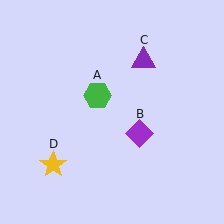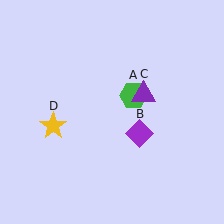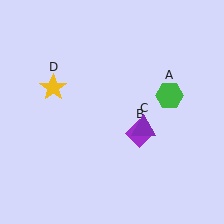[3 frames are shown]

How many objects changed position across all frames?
3 objects changed position: green hexagon (object A), purple triangle (object C), yellow star (object D).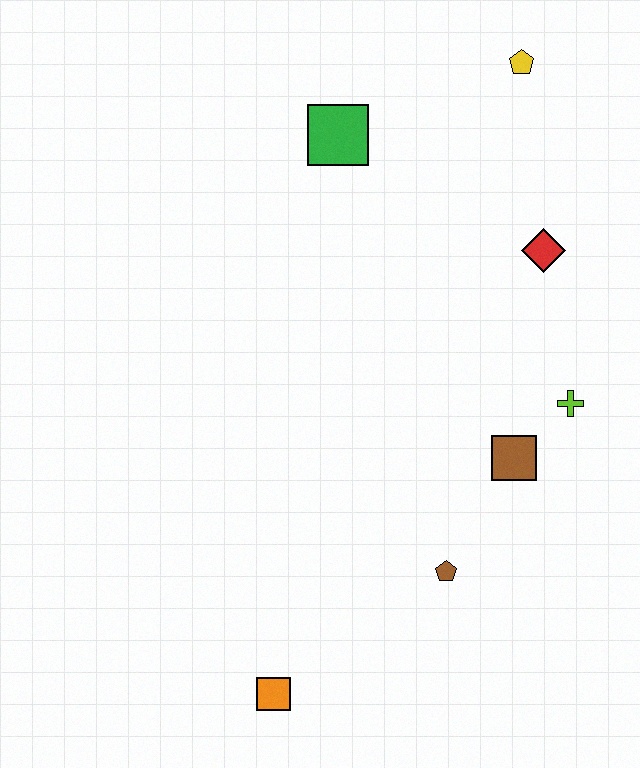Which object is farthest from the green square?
The orange square is farthest from the green square.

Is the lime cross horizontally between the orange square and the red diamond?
No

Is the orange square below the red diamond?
Yes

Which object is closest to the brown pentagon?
The brown square is closest to the brown pentagon.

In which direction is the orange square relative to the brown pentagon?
The orange square is to the left of the brown pentagon.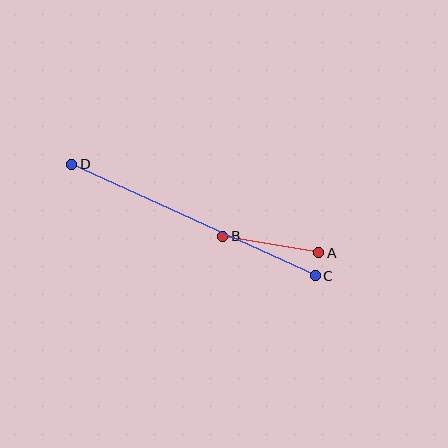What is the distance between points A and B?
The distance is approximately 98 pixels.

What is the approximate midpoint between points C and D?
The midpoint is at approximately (193, 220) pixels.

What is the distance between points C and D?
The distance is approximately 268 pixels.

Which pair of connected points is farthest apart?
Points C and D are farthest apart.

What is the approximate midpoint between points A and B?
The midpoint is at approximately (271, 245) pixels.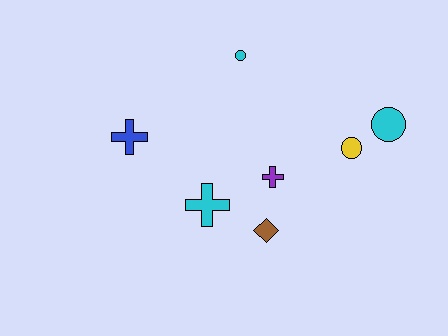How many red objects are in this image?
There are no red objects.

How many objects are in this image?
There are 7 objects.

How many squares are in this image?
There are no squares.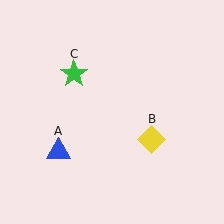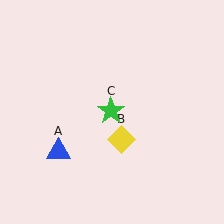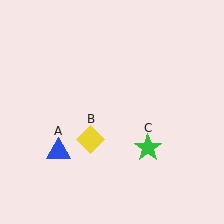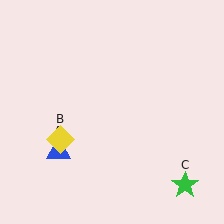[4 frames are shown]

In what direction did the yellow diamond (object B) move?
The yellow diamond (object B) moved left.